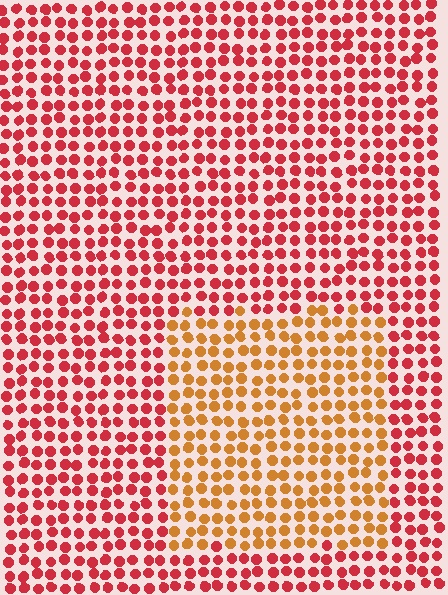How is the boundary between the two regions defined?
The boundary is defined purely by a slight shift in hue (about 39 degrees). Spacing, size, and orientation are identical on both sides.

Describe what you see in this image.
The image is filled with small red elements in a uniform arrangement. A rectangle-shaped region is visible where the elements are tinted to a slightly different hue, forming a subtle color boundary.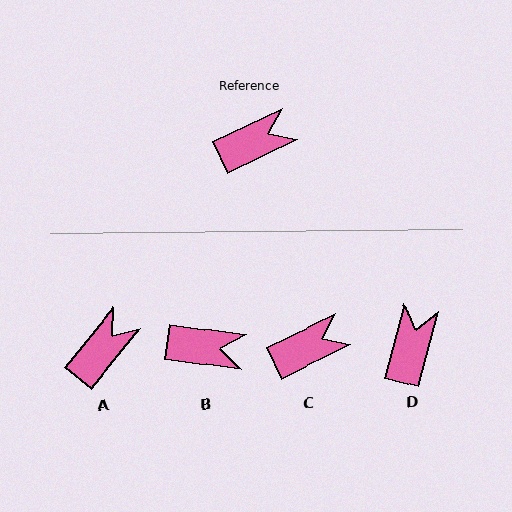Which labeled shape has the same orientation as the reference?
C.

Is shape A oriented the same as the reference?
No, it is off by about 25 degrees.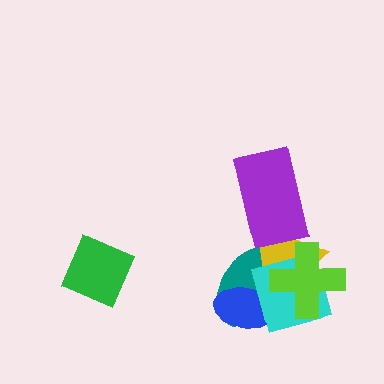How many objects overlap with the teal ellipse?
4 objects overlap with the teal ellipse.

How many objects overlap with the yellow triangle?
5 objects overlap with the yellow triangle.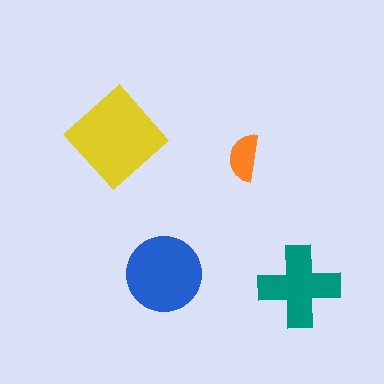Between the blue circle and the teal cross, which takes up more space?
The blue circle.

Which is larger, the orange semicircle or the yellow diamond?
The yellow diamond.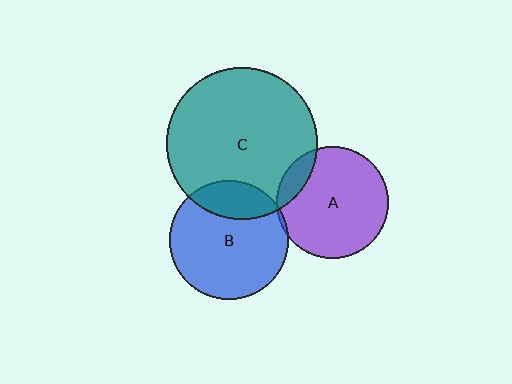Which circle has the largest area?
Circle C (teal).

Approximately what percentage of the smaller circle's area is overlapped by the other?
Approximately 10%.